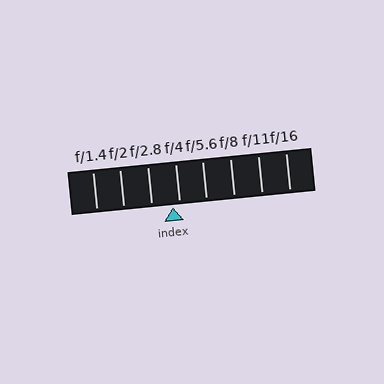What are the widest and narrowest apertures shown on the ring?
The widest aperture shown is f/1.4 and the narrowest is f/16.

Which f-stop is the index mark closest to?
The index mark is closest to f/4.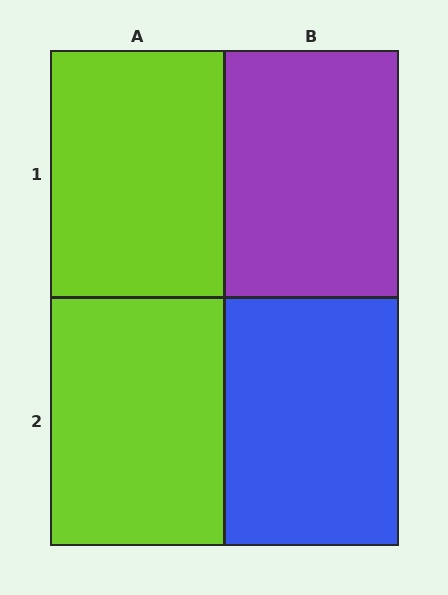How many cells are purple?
1 cell is purple.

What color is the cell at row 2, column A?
Lime.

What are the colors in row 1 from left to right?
Lime, purple.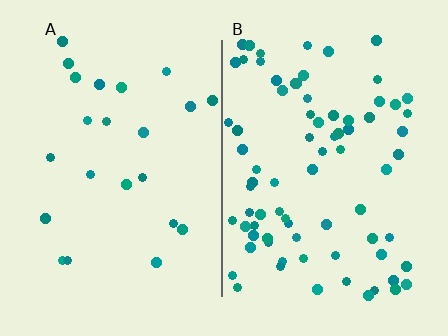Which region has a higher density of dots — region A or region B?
B (the right).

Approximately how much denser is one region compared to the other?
Approximately 3.4× — region B over region A.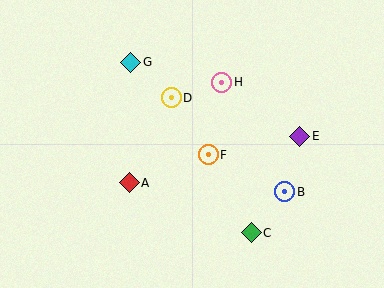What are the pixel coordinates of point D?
Point D is at (171, 98).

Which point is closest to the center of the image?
Point F at (208, 155) is closest to the center.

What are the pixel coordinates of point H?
Point H is at (222, 82).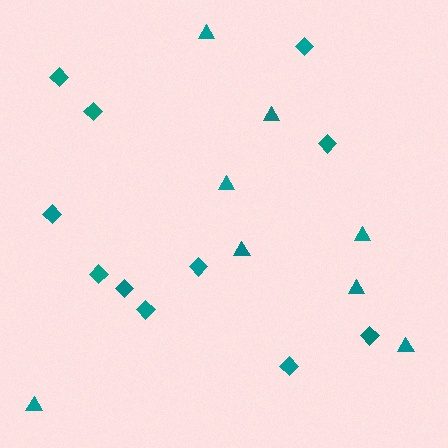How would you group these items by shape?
There are 2 groups: one group of diamonds (11) and one group of triangles (8).